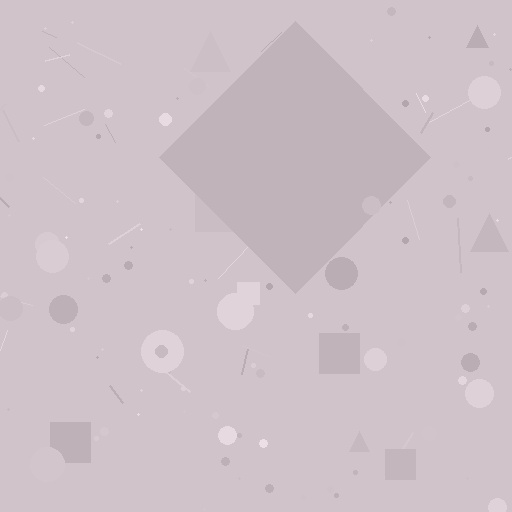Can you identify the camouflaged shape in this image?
The camouflaged shape is a diamond.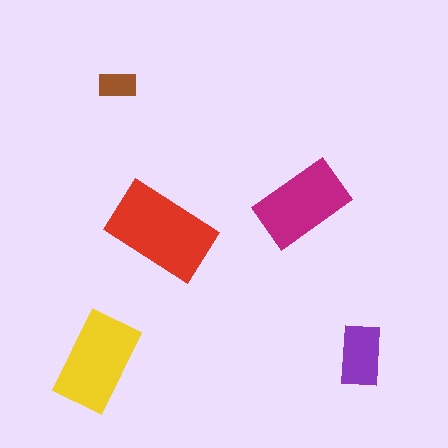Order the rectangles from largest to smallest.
the red one, the yellow one, the magenta one, the purple one, the brown one.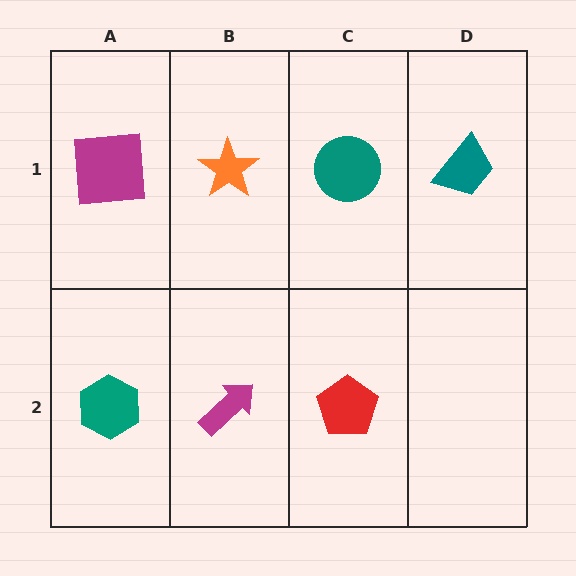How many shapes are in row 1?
4 shapes.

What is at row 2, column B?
A magenta arrow.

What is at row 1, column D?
A teal trapezoid.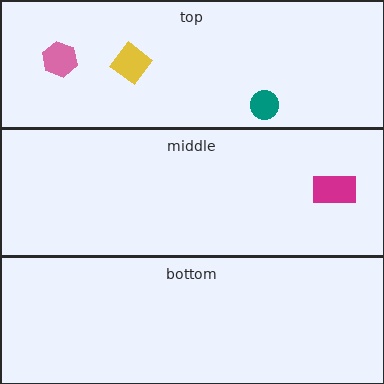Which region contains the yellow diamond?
The top region.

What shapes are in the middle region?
The magenta rectangle.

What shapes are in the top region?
The teal circle, the yellow diamond, the pink hexagon.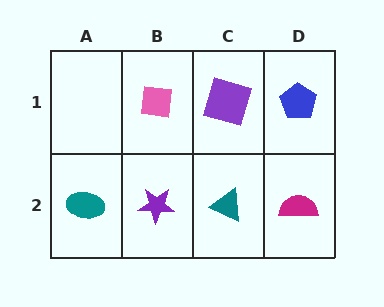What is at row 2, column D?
A magenta semicircle.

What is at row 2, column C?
A teal triangle.